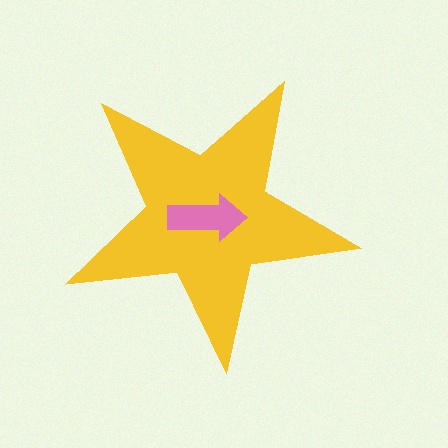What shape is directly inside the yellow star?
The pink arrow.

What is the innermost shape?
The pink arrow.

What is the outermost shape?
The yellow star.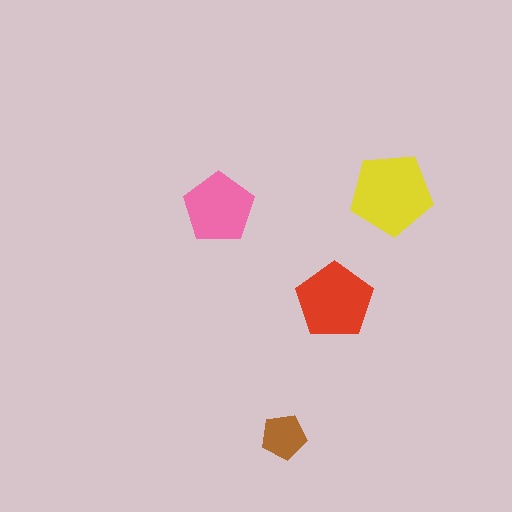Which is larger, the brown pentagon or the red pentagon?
The red one.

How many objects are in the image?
There are 4 objects in the image.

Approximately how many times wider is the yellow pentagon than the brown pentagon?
About 2 times wider.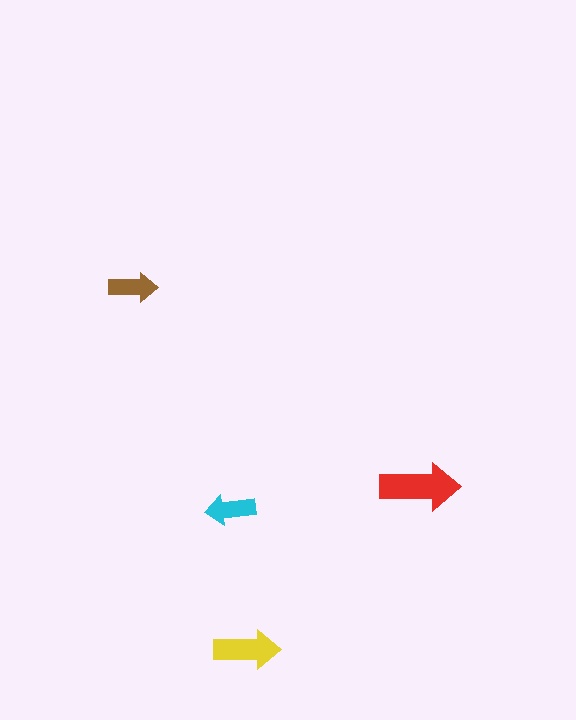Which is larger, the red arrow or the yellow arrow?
The red one.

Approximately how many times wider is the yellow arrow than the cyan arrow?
About 1.5 times wider.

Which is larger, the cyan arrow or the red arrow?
The red one.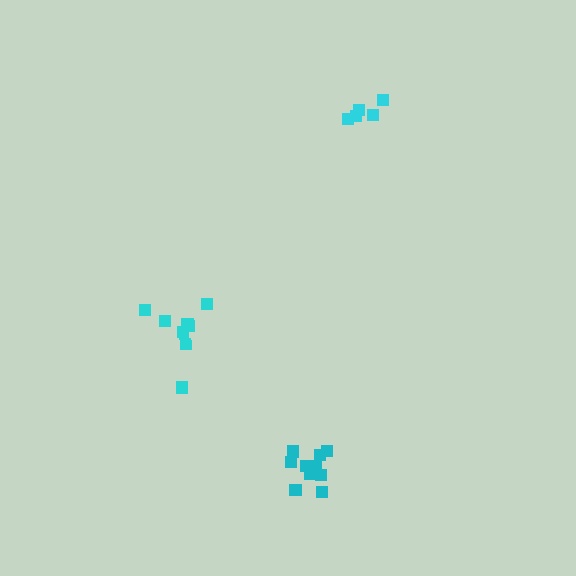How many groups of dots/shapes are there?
There are 3 groups.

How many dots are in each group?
Group 1: 10 dots, Group 2: 5 dots, Group 3: 8 dots (23 total).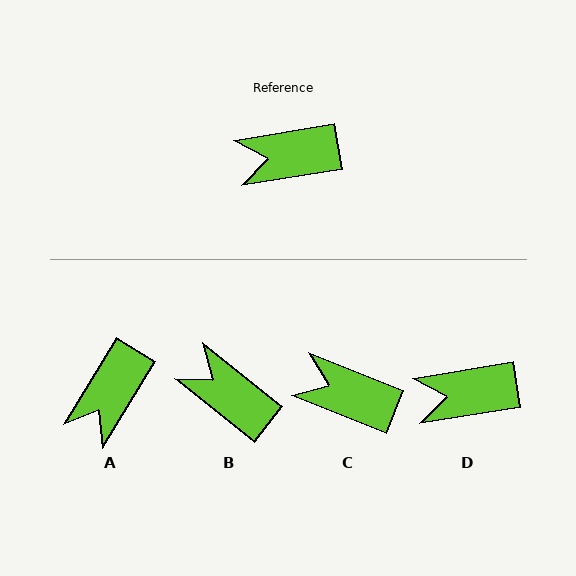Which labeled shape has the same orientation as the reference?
D.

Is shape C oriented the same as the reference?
No, it is off by about 31 degrees.